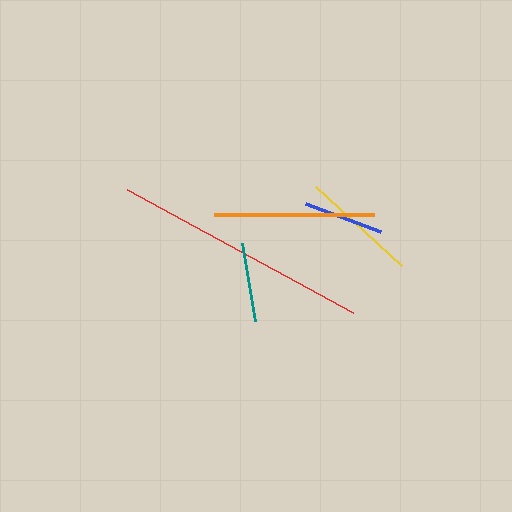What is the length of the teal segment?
The teal segment is approximately 79 pixels long.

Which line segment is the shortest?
The teal line is the shortest at approximately 79 pixels.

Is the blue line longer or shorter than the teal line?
The blue line is longer than the teal line.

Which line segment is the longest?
The red line is the longest at approximately 258 pixels.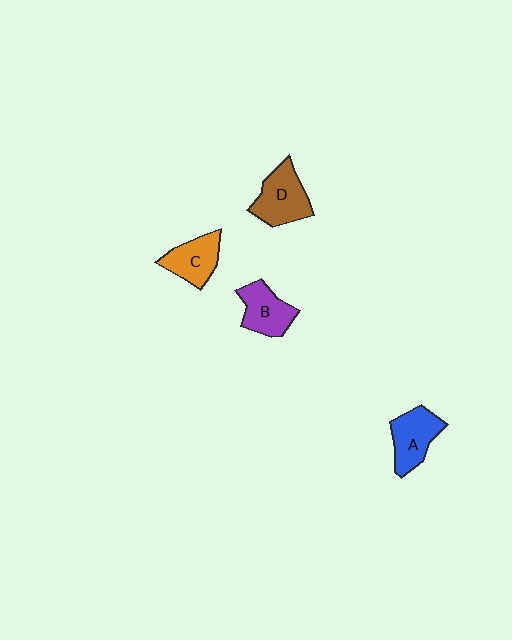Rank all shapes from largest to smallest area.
From largest to smallest: D (brown), A (blue), B (purple), C (orange).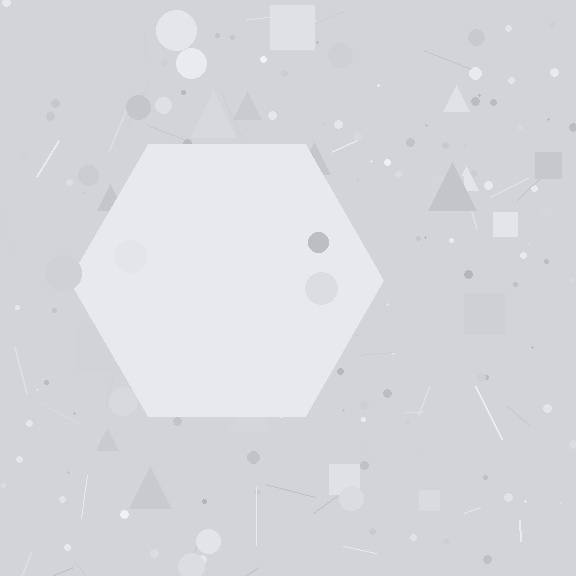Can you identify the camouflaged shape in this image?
The camouflaged shape is a hexagon.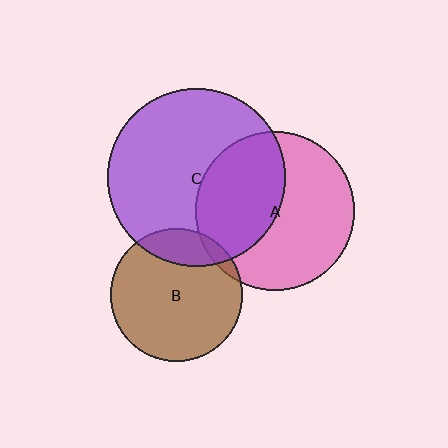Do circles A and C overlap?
Yes.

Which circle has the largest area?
Circle C (purple).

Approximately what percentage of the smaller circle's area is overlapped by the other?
Approximately 45%.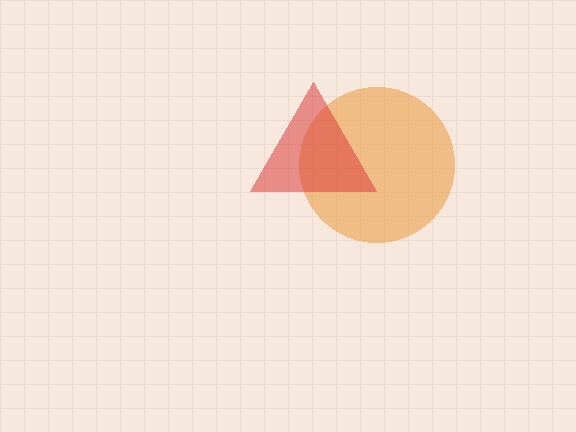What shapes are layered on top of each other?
The layered shapes are: an orange circle, a red triangle.